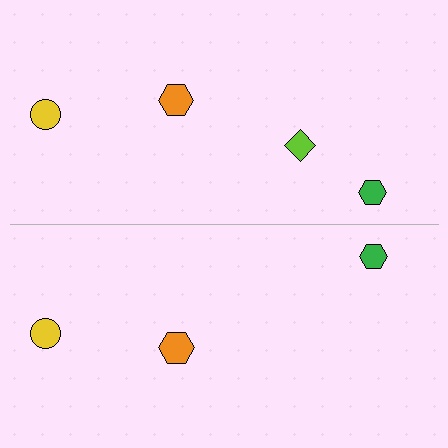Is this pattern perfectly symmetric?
No, the pattern is not perfectly symmetric. A lime diamond is missing from the bottom side.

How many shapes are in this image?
There are 7 shapes in this image.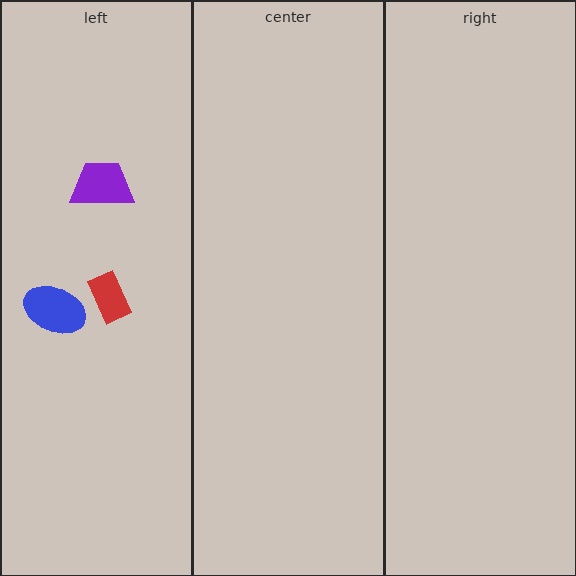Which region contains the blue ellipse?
The left region.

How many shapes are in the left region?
3.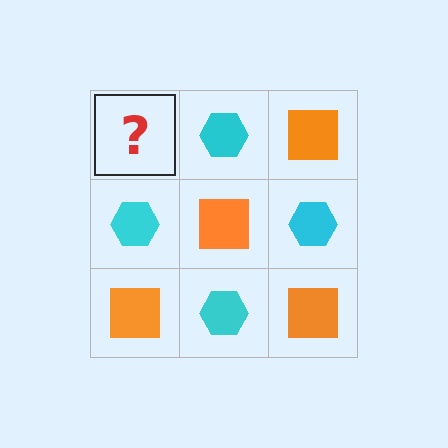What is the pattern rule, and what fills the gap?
The rule is that it alternates orange square and cyan hexagon in a checkerboard pattern. The gap should be filled with an orange square.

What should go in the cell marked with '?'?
The missing cell should contain an orange square.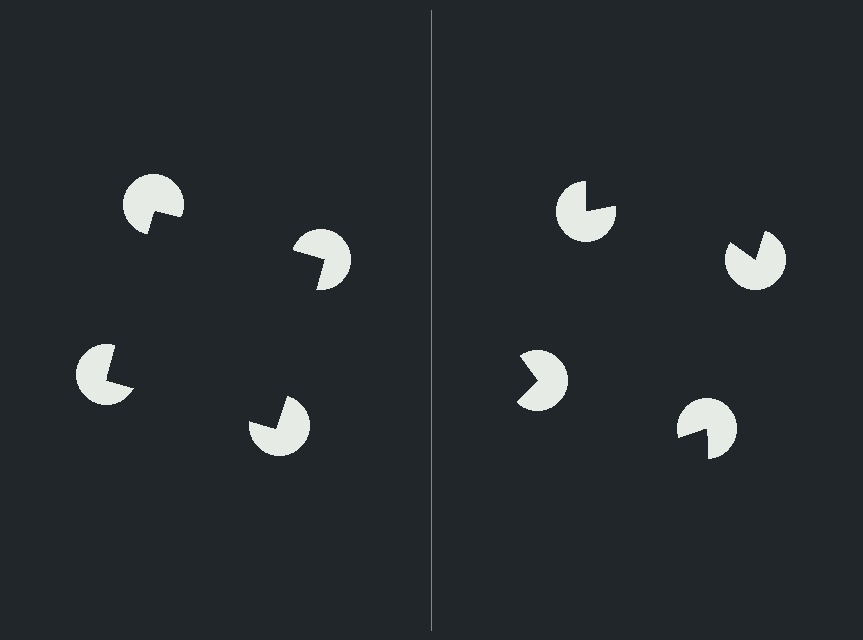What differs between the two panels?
The pac-man discs are positioned identically on both sides; only the wedge orientations differ. On the left they align to a square; on the right they are misaligned.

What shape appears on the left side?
An illusory square.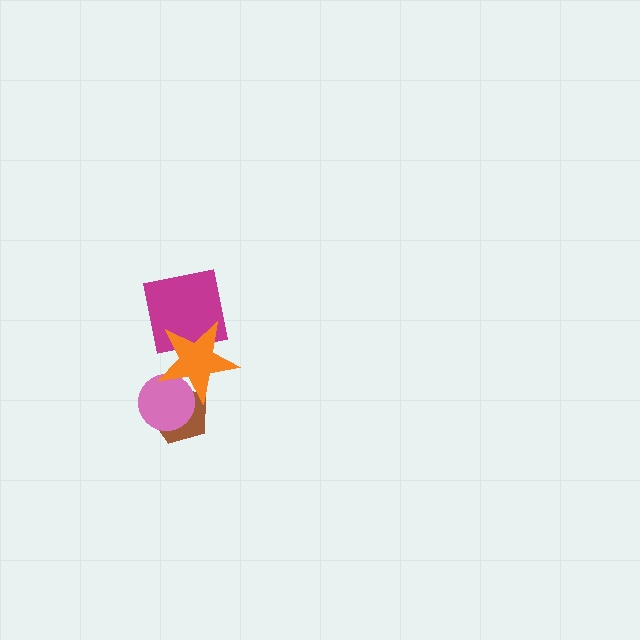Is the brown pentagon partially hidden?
Yes, it is partially covered by another shape.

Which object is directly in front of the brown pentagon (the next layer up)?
The pink circle is directly in front of the brown pentagon.